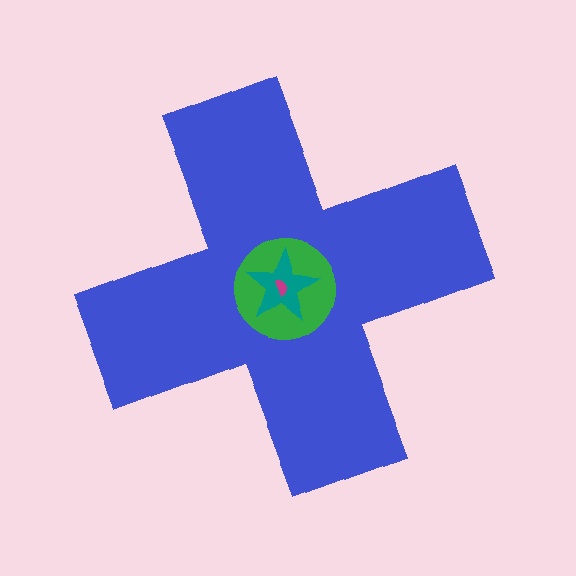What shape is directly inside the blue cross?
The green circle.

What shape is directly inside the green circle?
The teal star.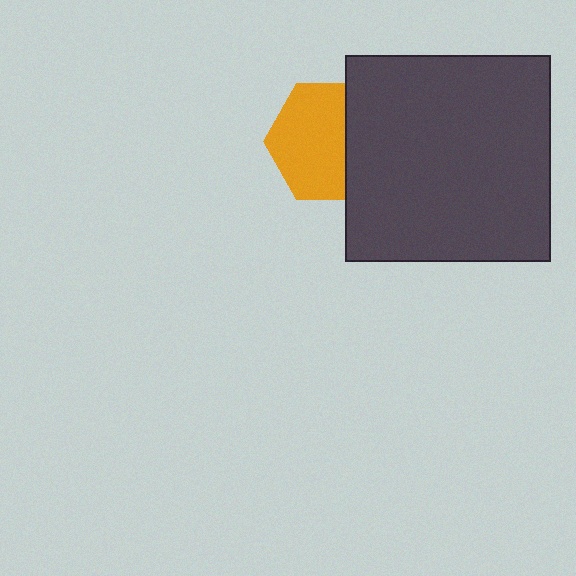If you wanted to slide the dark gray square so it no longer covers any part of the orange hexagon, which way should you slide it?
Slide it right — that is the most direct way to separate the two shapes.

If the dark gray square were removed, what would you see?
You would see the complete orange hexagon.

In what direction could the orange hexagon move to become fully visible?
The orange hexagon could move left. That would shift it out from behind the dark gray square entirely.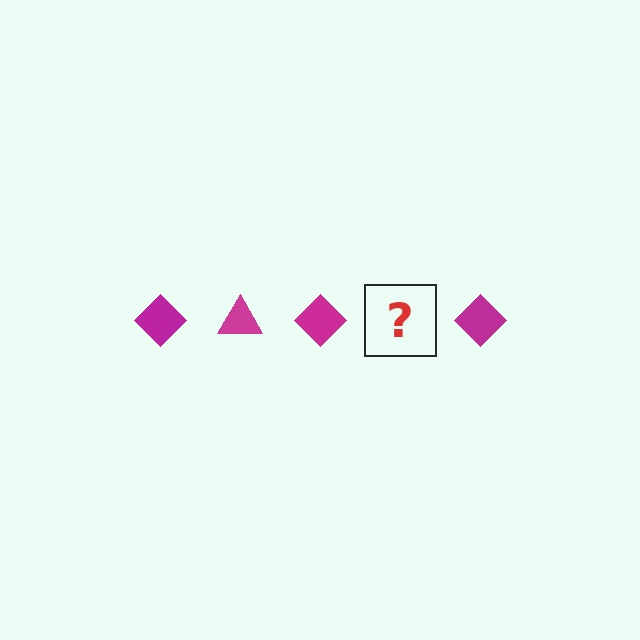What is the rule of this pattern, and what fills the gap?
The rule is that the pattern cycles through diamond, triangle shapes in magenta. The gap should be filled with a magenta triangle.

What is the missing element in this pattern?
The missing element is a magenta triangle.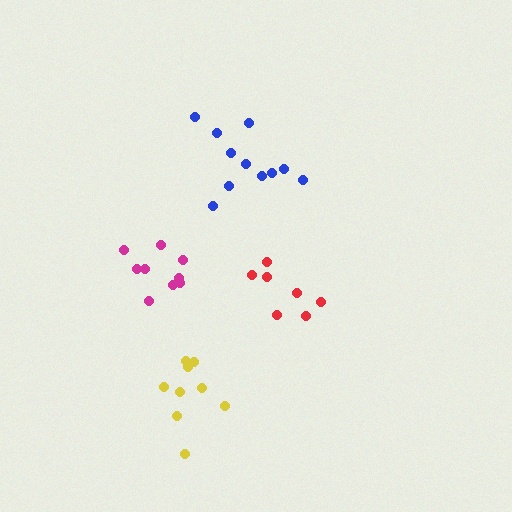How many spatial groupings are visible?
There are 4 spatial groupings.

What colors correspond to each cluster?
The clusters are colored: magenta, blue, yellow, red.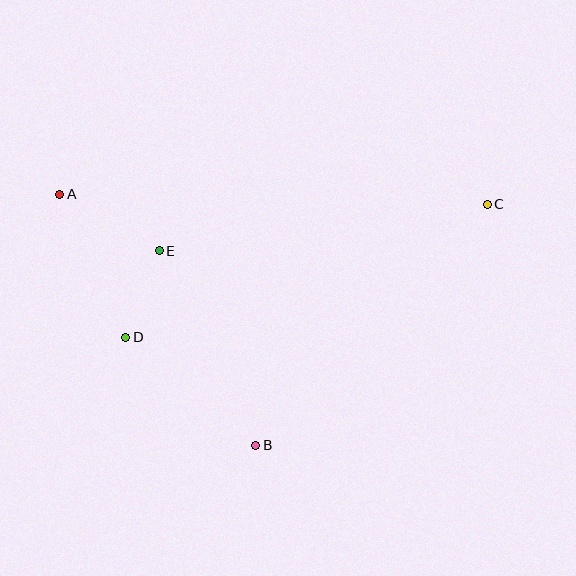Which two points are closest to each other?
Points D and E are closest to each other.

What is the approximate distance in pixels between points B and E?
The distance between B and E is approximately 217 pixels.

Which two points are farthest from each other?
Points A and C are farthest from each other.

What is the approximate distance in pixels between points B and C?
The distance between B and C is approximately 334 pixels.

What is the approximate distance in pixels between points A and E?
The distance between A and E is approximately 114 pixels.